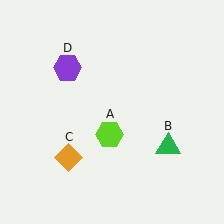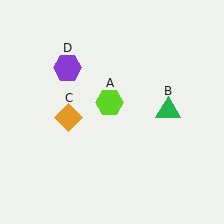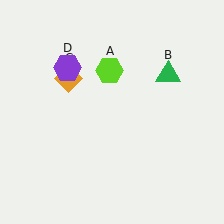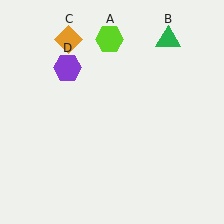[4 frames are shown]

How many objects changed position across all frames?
3 objects changed position: lime hexagon (object A), green triangle (object B), orange diamond (object C).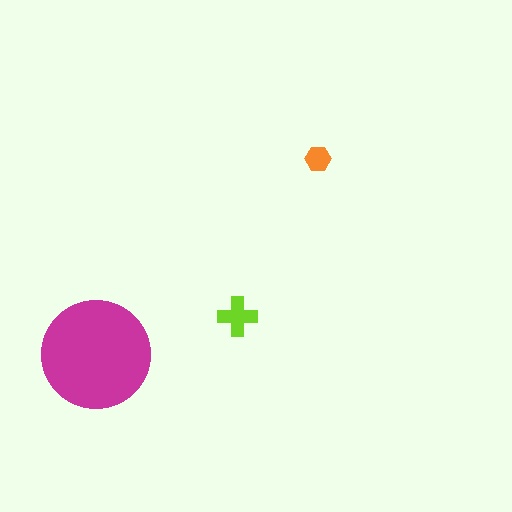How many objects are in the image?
There are 3 objects in the image.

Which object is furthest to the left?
The magenta circle is leftmost.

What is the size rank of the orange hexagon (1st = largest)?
3rd.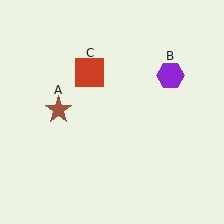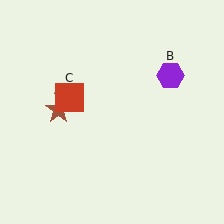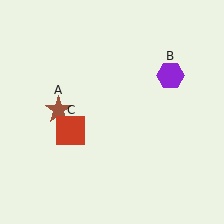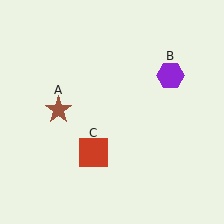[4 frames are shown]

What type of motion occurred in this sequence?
The red square (object C) rotated counterclockwise around the center of the scene.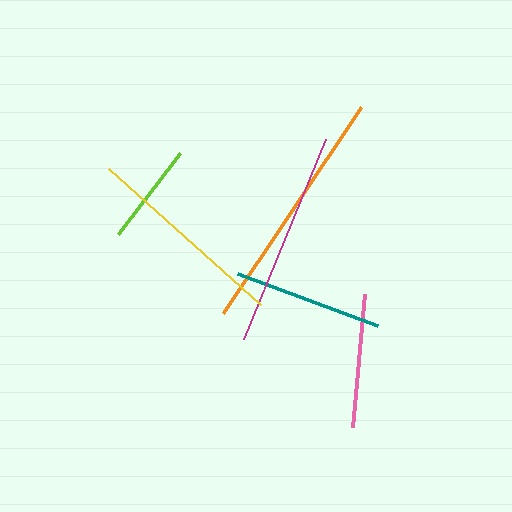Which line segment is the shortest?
The lime line is the shortest at approximately 102 pixels.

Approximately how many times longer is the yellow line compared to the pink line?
The yellow line is approximately 1.5 times the length of the pink line.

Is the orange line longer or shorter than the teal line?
The orange line is longer than the teal line.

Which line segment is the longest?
The orange line is the longest at approximately 249 pixels.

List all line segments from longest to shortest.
From longest to shortest: orange, magenta, yellow, teal, pink, lime.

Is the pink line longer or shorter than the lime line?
The pink line is longer than the lime line.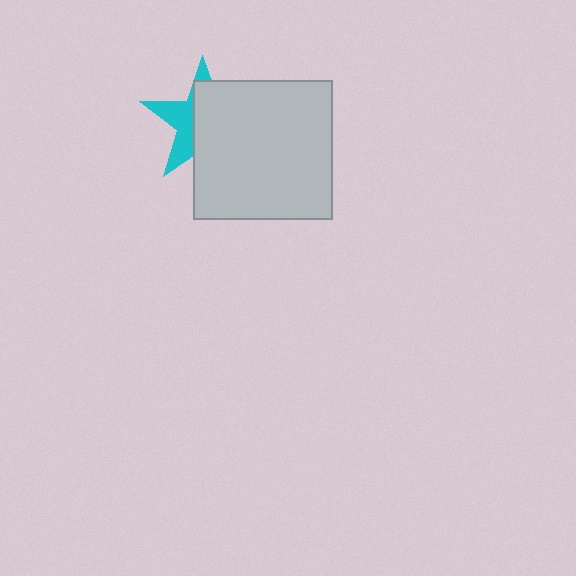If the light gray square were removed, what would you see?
You would see the complete cyan star.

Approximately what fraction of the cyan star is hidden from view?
Roughly 61% of the cyan star is hidden behind the light gray square.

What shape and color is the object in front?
The object in front is a light gray square.